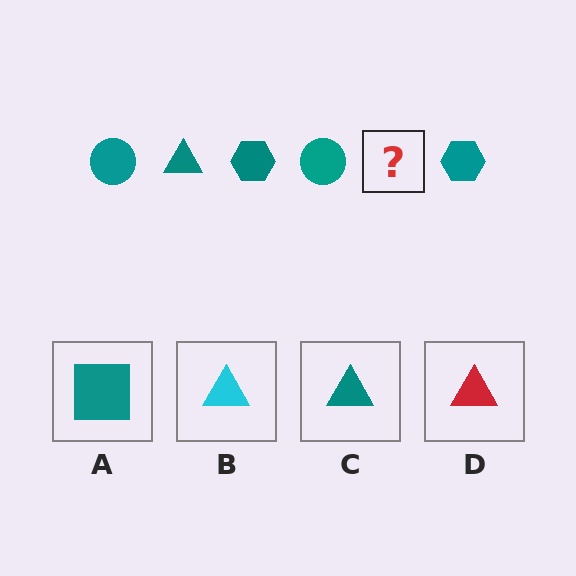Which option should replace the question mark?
Option C.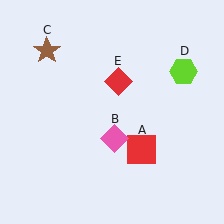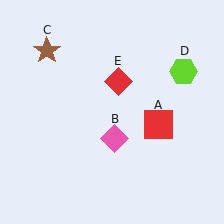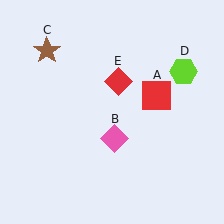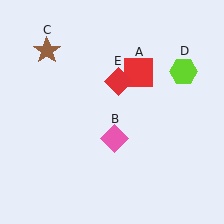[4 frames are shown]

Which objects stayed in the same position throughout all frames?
Pink diamond (object B) and brown star (object C) and lime hexagon (object D) and red diamond (object E) remained stationary.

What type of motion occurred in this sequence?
The red square (object A) rotated counterclockwise around the center of the scene.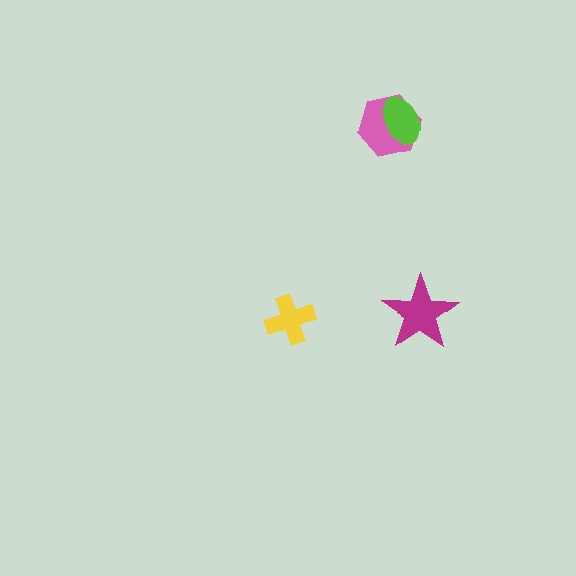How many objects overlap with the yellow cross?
0 objects overlap with the yellow cross.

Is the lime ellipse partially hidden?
No, no other shape covers it.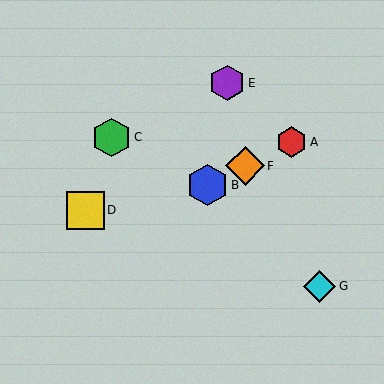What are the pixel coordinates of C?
Object C is at (111, 137).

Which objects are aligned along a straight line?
Objects A, B, F are aligned along a straight line.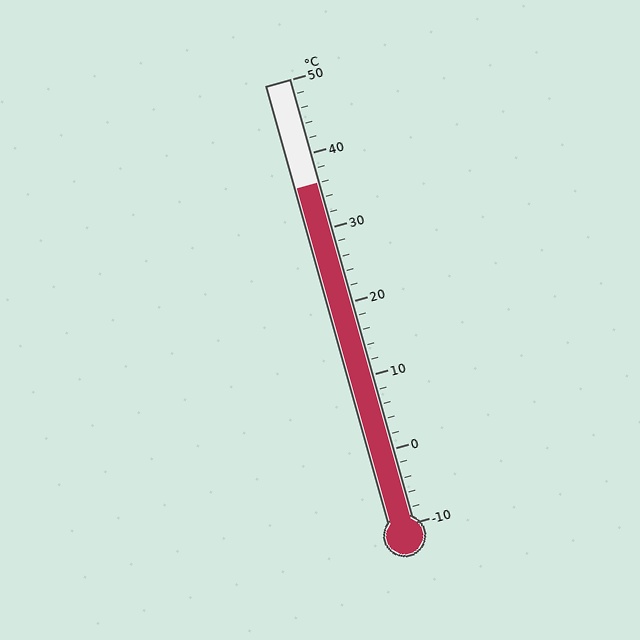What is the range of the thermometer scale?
The thermometer scale ranges from -10°C to 50°C.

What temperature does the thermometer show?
The thermometer shows approximately 36°C.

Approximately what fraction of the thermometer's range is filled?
The thermometer is filled to approximately 75% of its range.